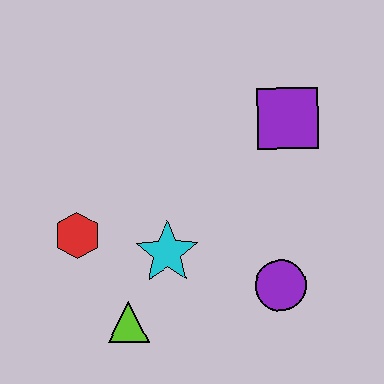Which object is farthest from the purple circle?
The red hexagon is farthest from the purple circle.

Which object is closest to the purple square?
The purple circle is closest to the purple square.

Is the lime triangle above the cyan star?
No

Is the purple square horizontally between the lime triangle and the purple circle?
No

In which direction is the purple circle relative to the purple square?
The purple circle is below the purple square.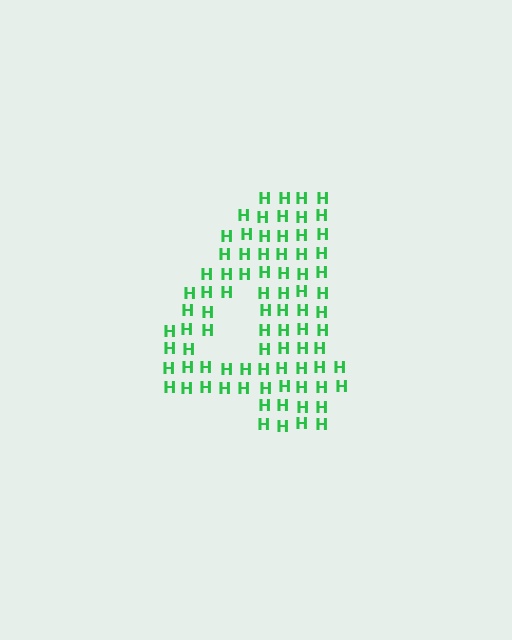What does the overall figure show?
The overall figure shows the digit 4.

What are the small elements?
The small elements are letter H's.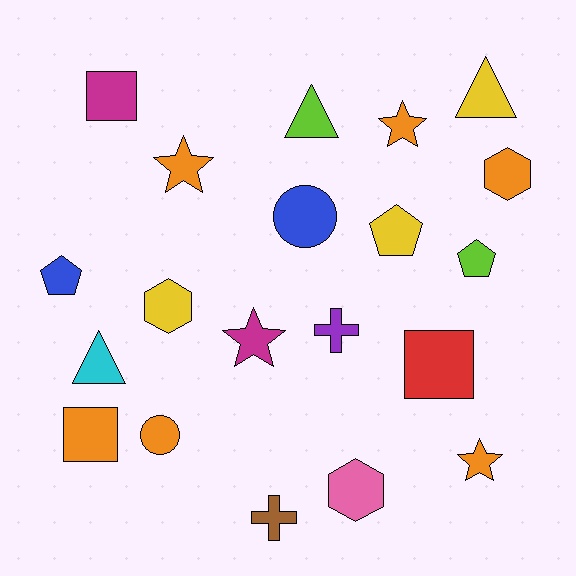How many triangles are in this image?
There are 3 triangles.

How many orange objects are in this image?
There are 6 orange objects.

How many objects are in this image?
There are 20 objects.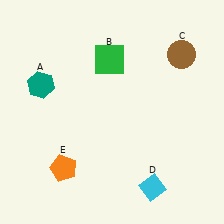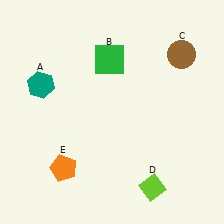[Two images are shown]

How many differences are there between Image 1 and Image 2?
There is 1 difference between the two images.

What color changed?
The diamond (D) changed from cyan in Image 1 to lime in Image 2.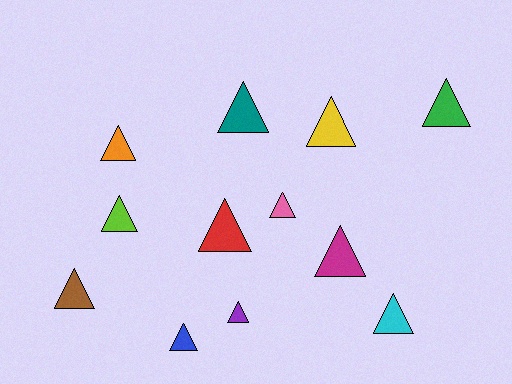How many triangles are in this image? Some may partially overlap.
There are 12 triangles.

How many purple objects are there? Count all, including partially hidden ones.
There is 1 purple object.